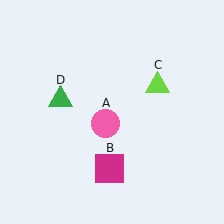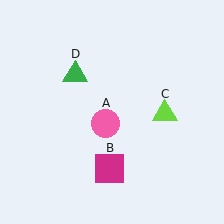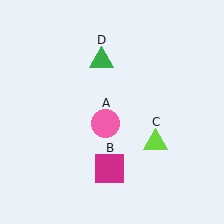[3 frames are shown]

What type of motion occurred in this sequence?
The lime triangle (object C), green triangle (object D) rotated clockwise around the center of the scene.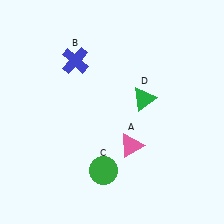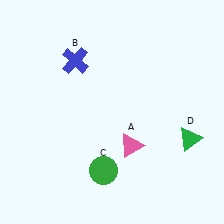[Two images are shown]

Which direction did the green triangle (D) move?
The green triangle (D) moved right.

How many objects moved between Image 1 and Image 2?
1 object moved between the two images.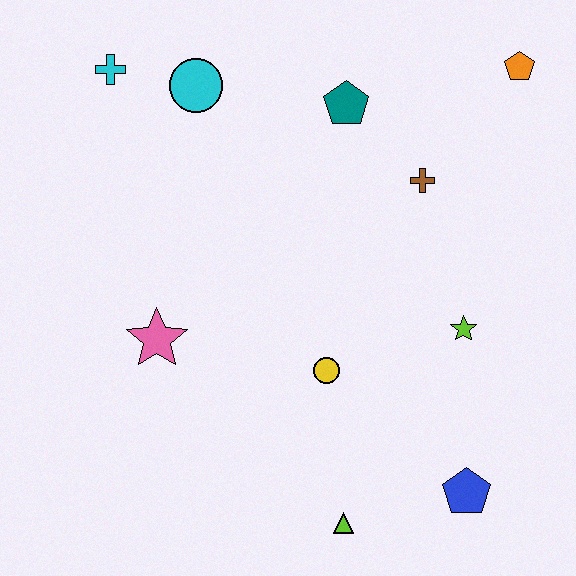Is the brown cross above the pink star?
Yes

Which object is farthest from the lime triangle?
The cyan cross is farthest from the lime triangle.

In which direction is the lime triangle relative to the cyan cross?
The lime triangle is below the cyan cross.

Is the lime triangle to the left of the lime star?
Yes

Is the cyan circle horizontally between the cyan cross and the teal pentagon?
Yes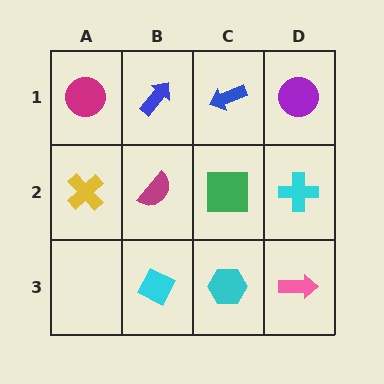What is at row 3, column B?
A cyan diamond.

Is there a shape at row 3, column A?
No, that cell is empty.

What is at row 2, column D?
A cyan cross.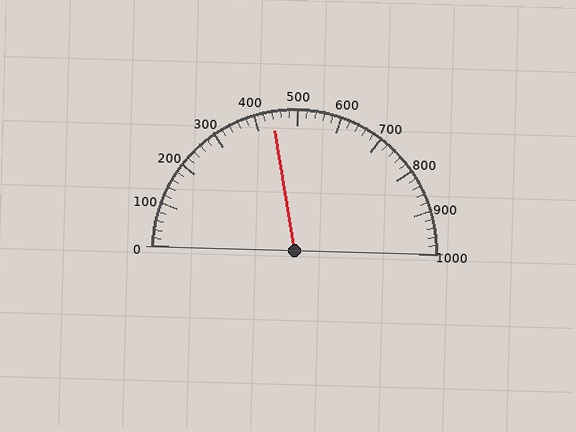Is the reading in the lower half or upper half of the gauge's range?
The reading is in the lower half of the range (0 to 1000).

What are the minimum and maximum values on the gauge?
The gauge ranges from 0 to 1000.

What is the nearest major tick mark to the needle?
The nearest major tick mark is 400.